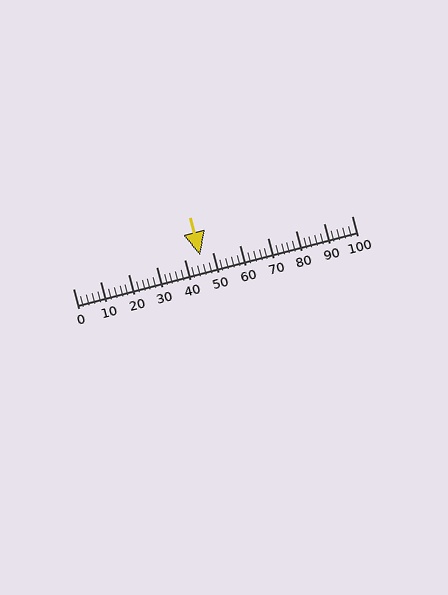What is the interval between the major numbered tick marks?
The major tick marks are spaced 10 units apart.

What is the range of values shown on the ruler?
The ruler shows values from 0 to 100.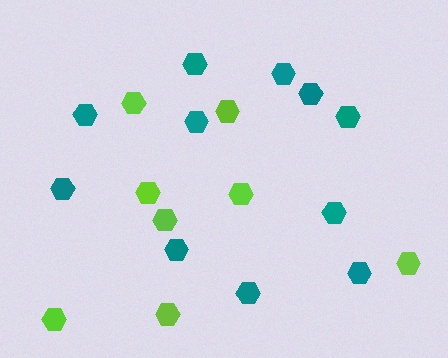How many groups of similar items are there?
There are 2 groups: one group of teal hexagons (11) and one group of lime hexagons (8).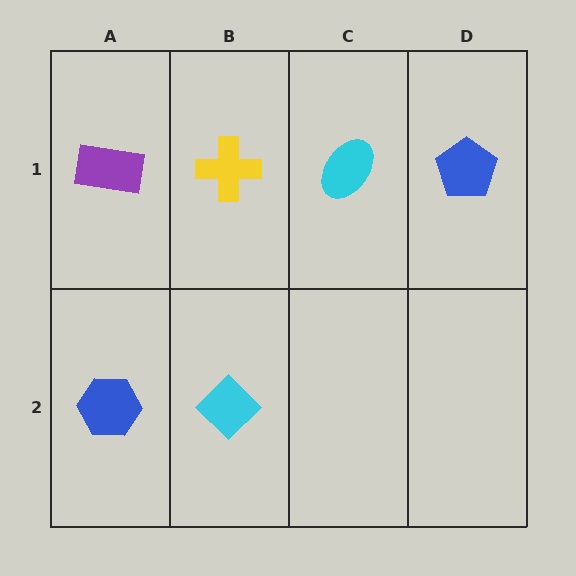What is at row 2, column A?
A blue hexagon.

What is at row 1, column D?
A blue pentagon.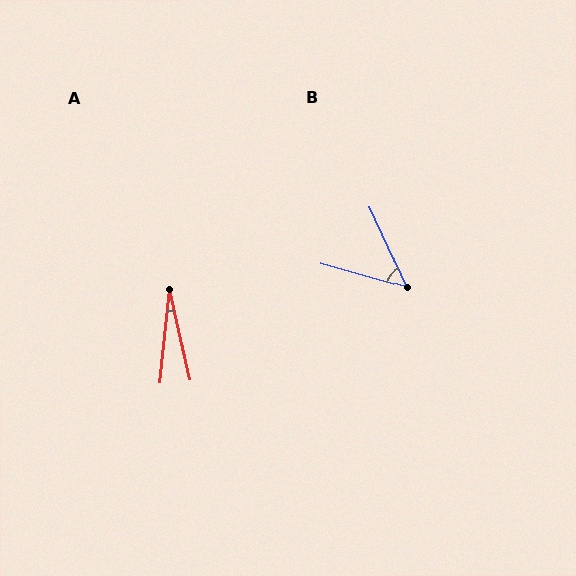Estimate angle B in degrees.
Approximately 49 degrees.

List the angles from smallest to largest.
A (18°), B (49°).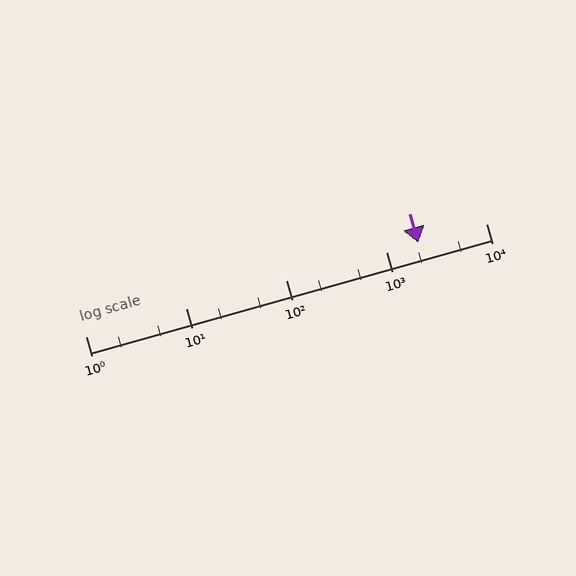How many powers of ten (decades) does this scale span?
The scale spans 4 decades, from 1 to 10000.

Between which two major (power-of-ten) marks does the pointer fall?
The pointer is between 1000 and 10000.